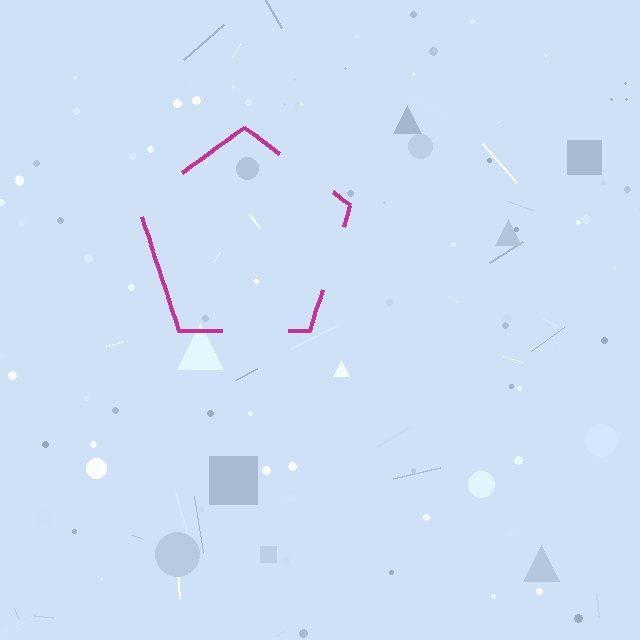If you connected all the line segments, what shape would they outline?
They would outline a pentagon.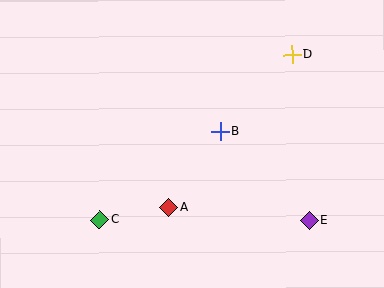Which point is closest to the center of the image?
Point B at (220, 131) is closest to the center.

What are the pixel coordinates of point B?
Point B is at (220, 131).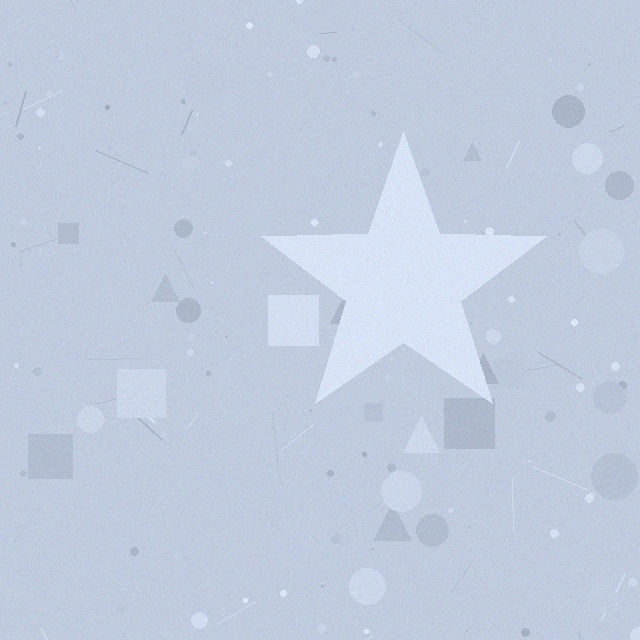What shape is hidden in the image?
A star is hidden in the image.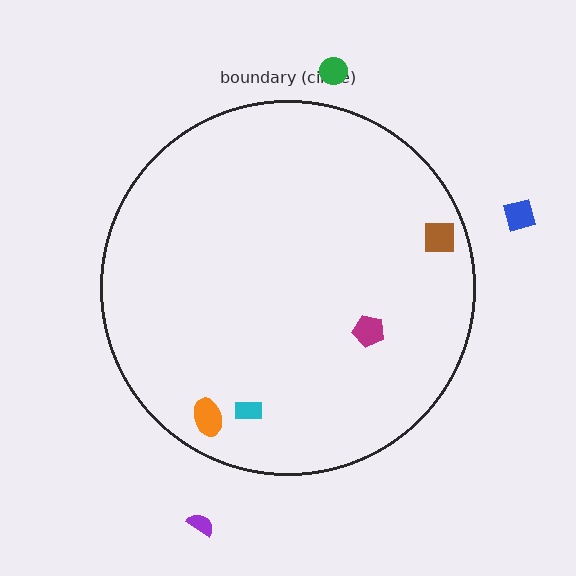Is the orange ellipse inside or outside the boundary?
Inside.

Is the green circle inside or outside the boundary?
Outside.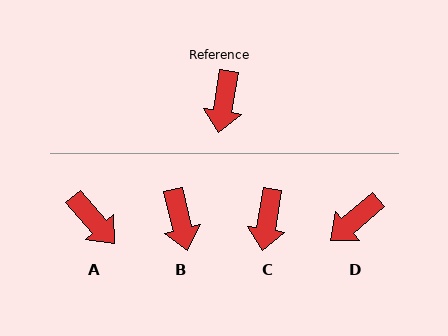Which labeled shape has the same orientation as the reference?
C.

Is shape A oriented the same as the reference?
No, it is off by about 50 degrees.